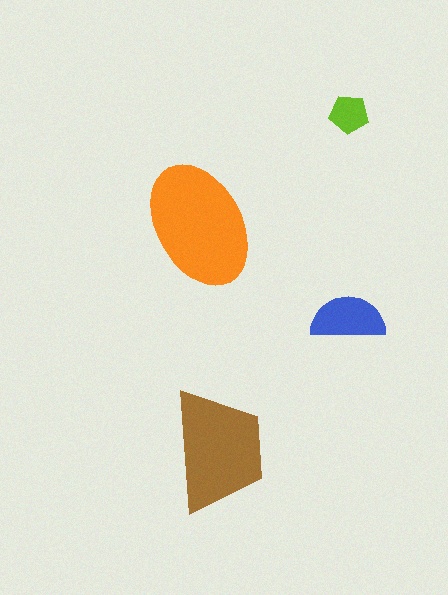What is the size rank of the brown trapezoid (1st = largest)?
2nd.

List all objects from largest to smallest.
The orange ellipse, the brown trapezoid, the blue semicircle, the lime pentagon.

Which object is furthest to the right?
The lime pentagon is rightmost.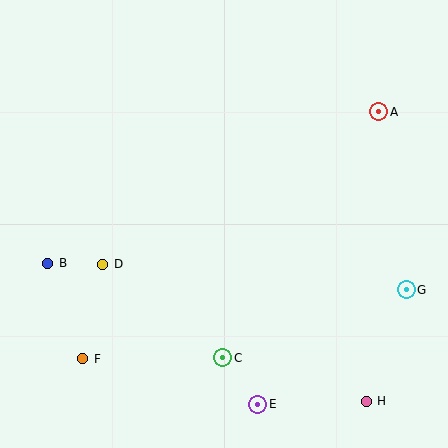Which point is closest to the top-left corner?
Point B is closest to the top-left corner.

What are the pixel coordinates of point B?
Point B is at (48, 263).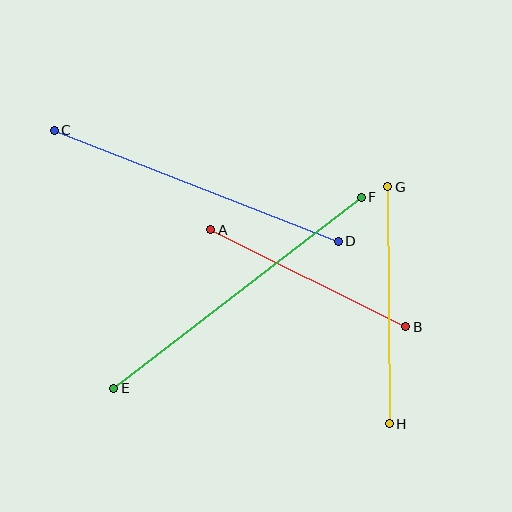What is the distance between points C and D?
The distance is approximately 305 pixels.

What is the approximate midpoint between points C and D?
The midpoint is at approximately (196, 186) pixels.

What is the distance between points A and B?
The distance is approximately 218 pixels.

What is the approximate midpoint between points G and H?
The midpoint is at approximately (388, 305) pixels.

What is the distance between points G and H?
The distance is approximately 237 pixels.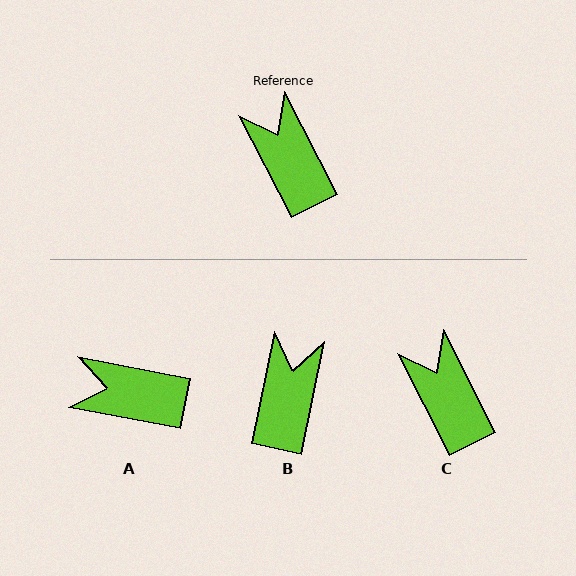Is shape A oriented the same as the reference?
No, it is off by about 52 degrees.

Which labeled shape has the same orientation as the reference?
C.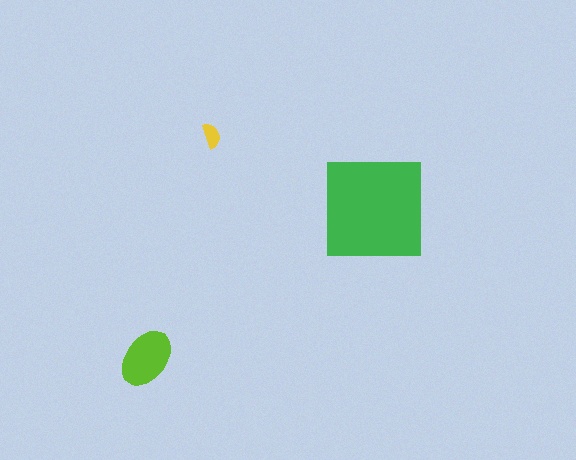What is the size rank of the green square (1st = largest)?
1st.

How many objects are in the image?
There are 3 objects in the image.